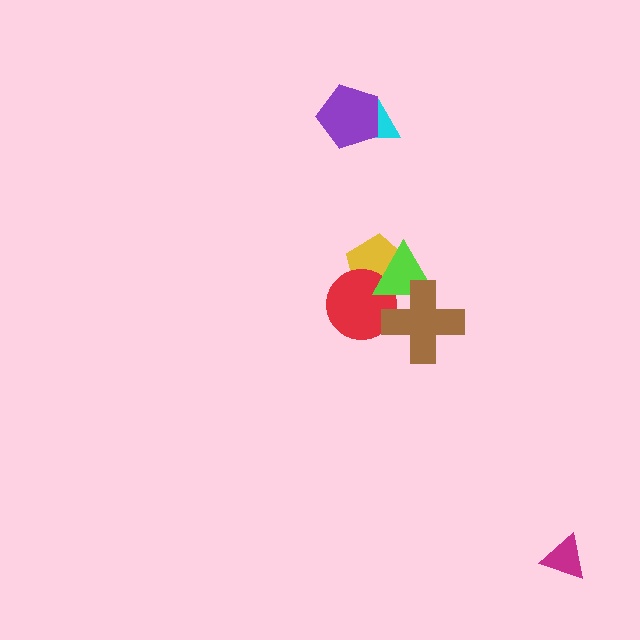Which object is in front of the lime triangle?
The brown cross is in front of the lime triangle.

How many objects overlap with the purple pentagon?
1 object overlaps with the purple pentagon.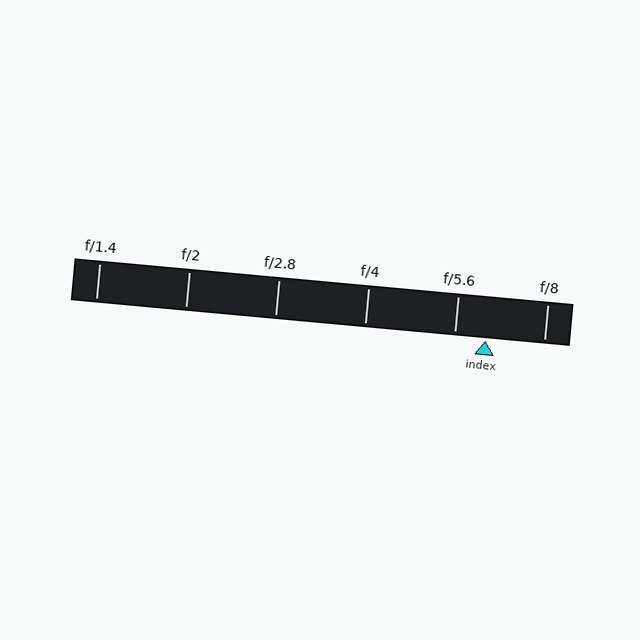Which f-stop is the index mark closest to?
The index mark is closest to f/5.6.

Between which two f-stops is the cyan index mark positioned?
The index mark is between f/5.6 and f/8.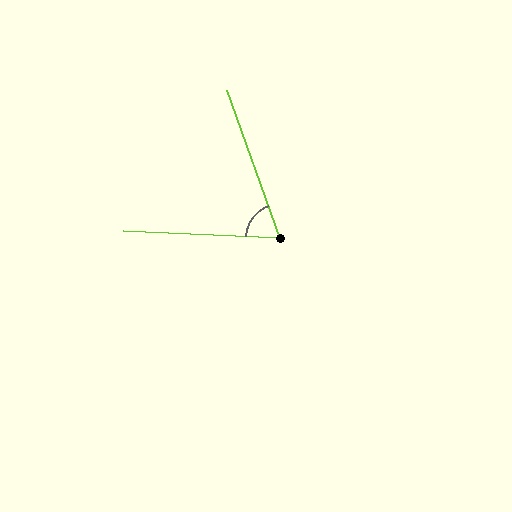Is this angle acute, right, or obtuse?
It is acute.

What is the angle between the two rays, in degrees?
Approximately 68 degrees.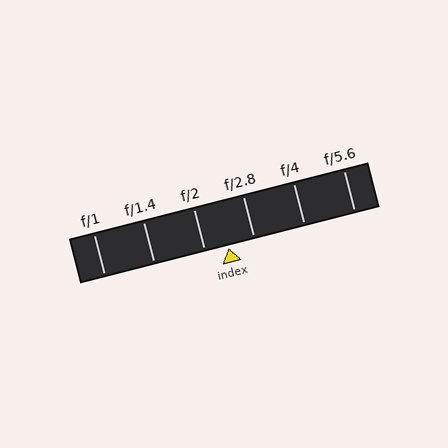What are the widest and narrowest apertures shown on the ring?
The widest aperture shown is f/1 and the narrowest is f/5.6.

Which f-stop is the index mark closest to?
The index mark is closest to f/2.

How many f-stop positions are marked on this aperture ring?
There are 6 f-stop positions marked.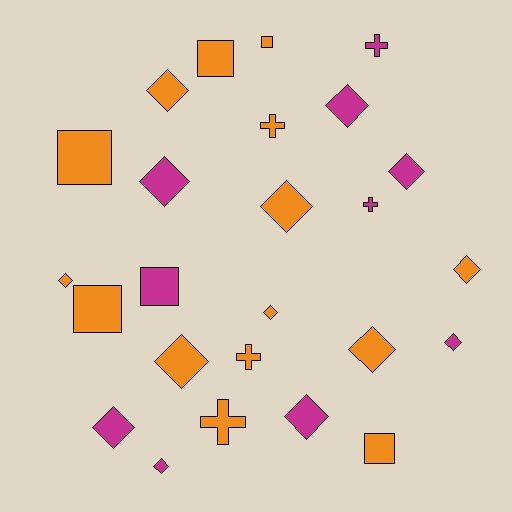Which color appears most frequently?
Orange, with 15 objects.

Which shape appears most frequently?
Diamond, with 14 objects.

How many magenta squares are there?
There is 1 magenta square.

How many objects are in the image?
There are 25 objects.